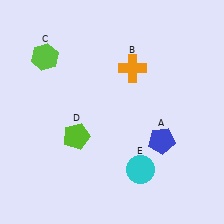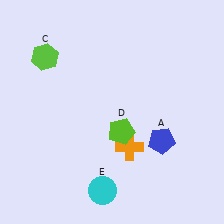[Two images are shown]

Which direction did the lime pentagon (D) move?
The lime pentagon (D) moved right.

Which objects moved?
The objects that moved are: the orange cross (B), the lime pentagon (D), the cyan circle (E).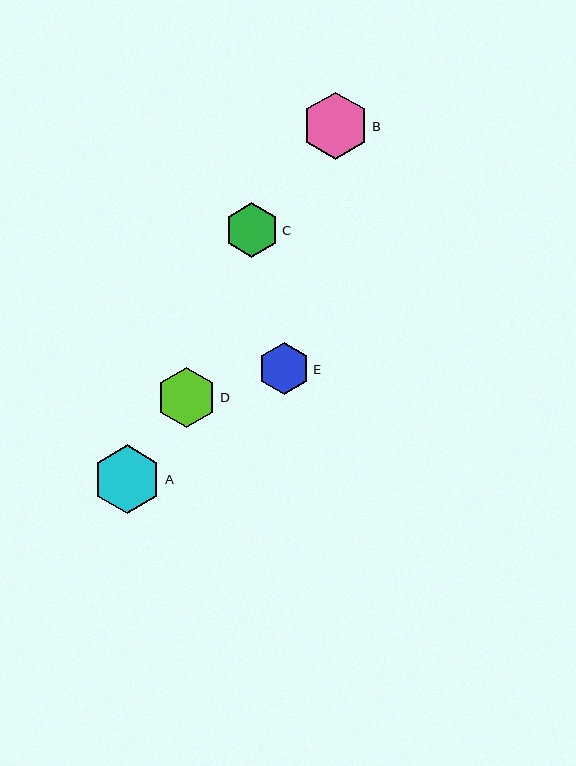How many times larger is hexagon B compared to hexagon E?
Hexagon B is approximately 1.3 times the size of hexagon E.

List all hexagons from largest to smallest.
From largest to smallest: A, B, D, C, E.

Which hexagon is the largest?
Hexagon A is the largest with a size of approximately 68 pixels.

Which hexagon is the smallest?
Hexagon E is the smallest with a size of approximately 52 pixels.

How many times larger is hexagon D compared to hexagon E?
Hexagon D is approximately 1.2 times the size of hexagon E.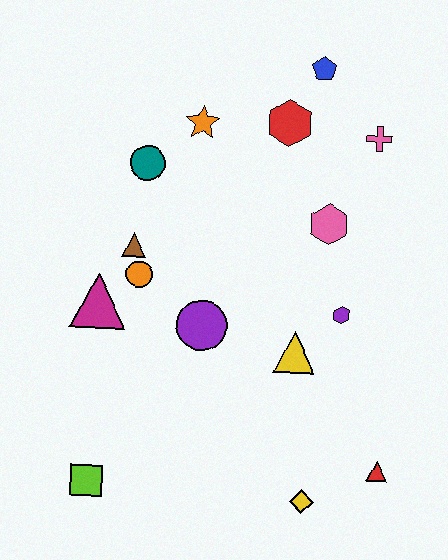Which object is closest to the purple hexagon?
The yellow triangle is closest to the purple hexagon.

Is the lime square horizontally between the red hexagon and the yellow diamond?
No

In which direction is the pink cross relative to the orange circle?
The pink cross is to the right of the orange circle.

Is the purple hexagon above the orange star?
No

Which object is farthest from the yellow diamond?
The blue pentagon is farthest from the yellow diamond.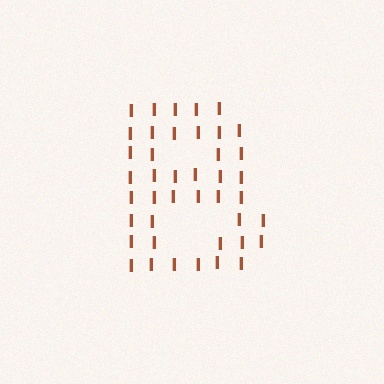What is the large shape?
The large shape is the letter B.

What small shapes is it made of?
It is made of small letter I's.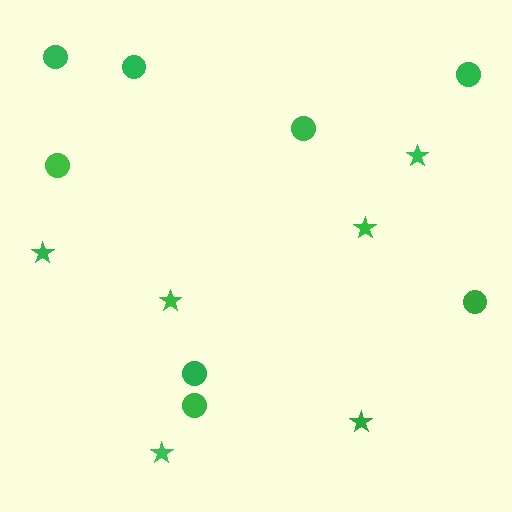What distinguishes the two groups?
There are 2 groups: one group of circles (8) and one group of stars (6).